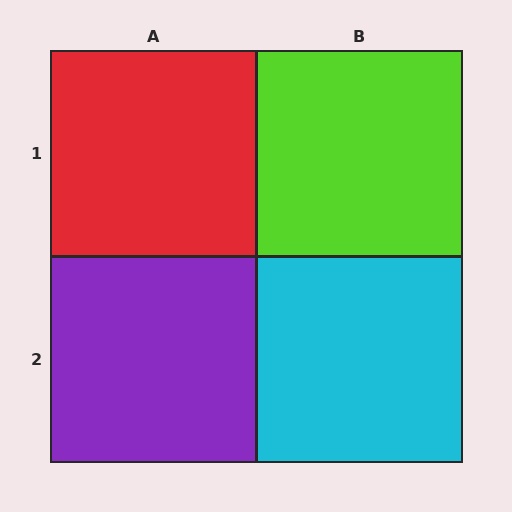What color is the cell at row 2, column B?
Cyan.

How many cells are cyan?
1 cell is cyan.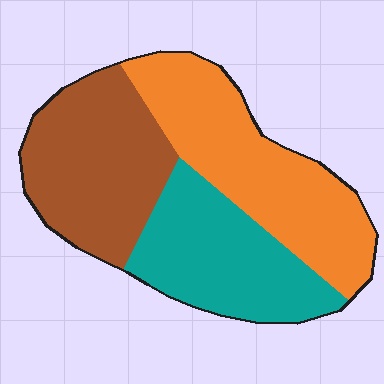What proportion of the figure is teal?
Teal covers about 30% of the figure.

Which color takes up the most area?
Orange, at roughly 40%.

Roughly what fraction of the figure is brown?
Brown covers about 35% of the figure.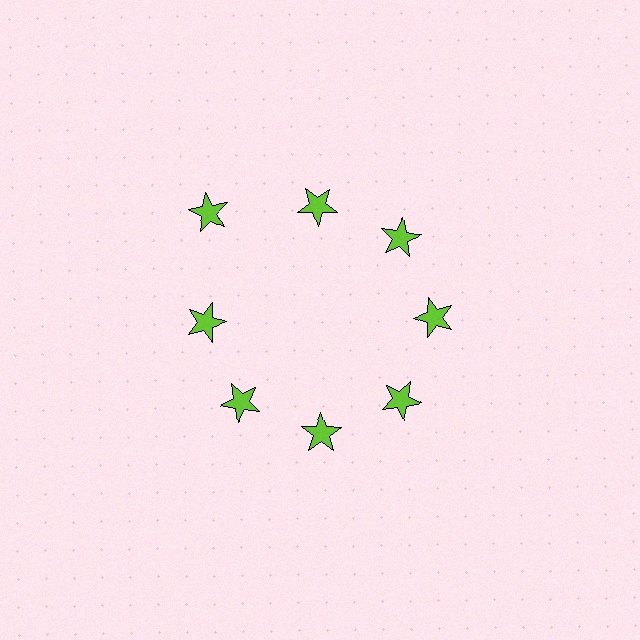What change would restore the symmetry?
The symmetry would be restored by moving it inward, back onto the ring so that all 8 stars sit at equal angles and equal distance from the center.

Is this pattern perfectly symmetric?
No. The 8 lime stars are arranged in a ring, but one element near the 10 o'clock position is pushed outward from the center, breaking the 8-fold rotational symmetry.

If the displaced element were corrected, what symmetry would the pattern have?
It would have 8-fold rotational symmetry — the pattern would map onto itself every 45 degrees.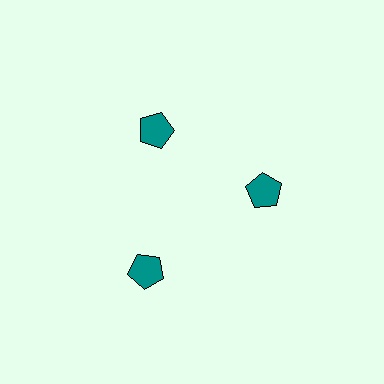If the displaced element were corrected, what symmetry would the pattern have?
It would have 3-fold rotational symmetry — the pattern would map onto itself every 120 degrees.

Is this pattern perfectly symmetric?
No. The 3 teal pentagons are arranged in a ring, but one element near the 7 o'clock position is pushed outward from the center, breaking the 3-fold rotational symmetry.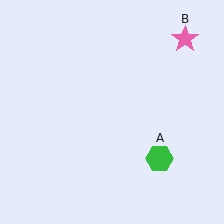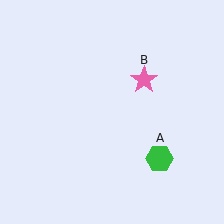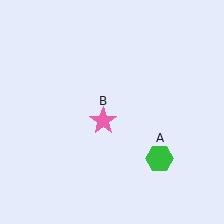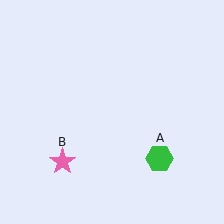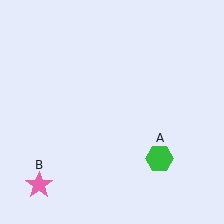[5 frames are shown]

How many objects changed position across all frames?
1 object changed position: pink star (object B).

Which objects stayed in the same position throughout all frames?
Green hexagon (object A) remained stationary.